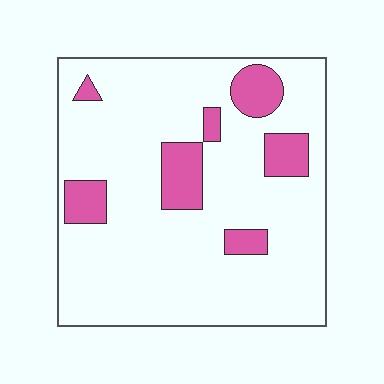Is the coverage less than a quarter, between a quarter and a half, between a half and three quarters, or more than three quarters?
Less than a quarter.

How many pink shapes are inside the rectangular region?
7.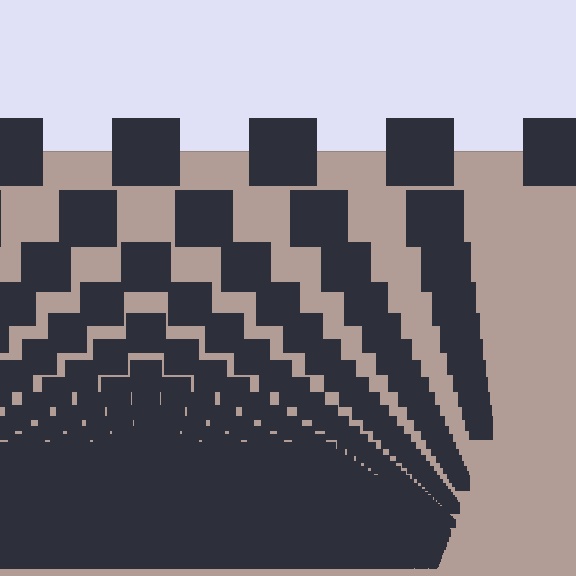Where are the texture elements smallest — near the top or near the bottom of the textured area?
Near the bottom.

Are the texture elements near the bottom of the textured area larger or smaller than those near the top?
Smaller. The gradient is inverted — elements near the bottom are smaller and denser.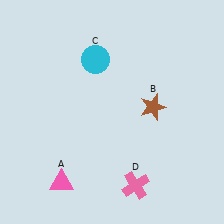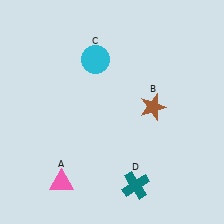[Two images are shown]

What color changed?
The cross (D) changed from pink in Image 1 to teal in Image 2.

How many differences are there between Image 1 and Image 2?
There is 1 difference between the two images.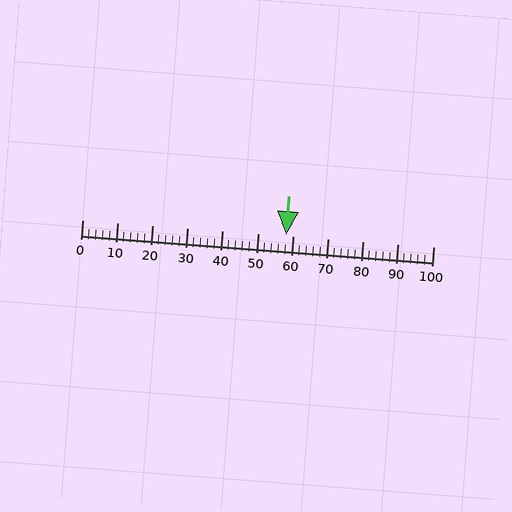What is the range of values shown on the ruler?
The ruler shows values from 0 to 100.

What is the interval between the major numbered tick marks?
The major tick marks are spaced 10 units apart.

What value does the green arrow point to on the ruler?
The green arrow points to approximately 58.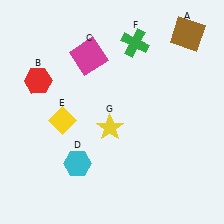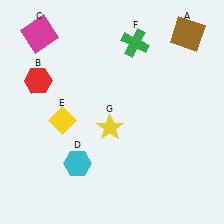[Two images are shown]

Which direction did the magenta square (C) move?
The magenta square (C) moved left.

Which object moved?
The magenta square (C) moved left.